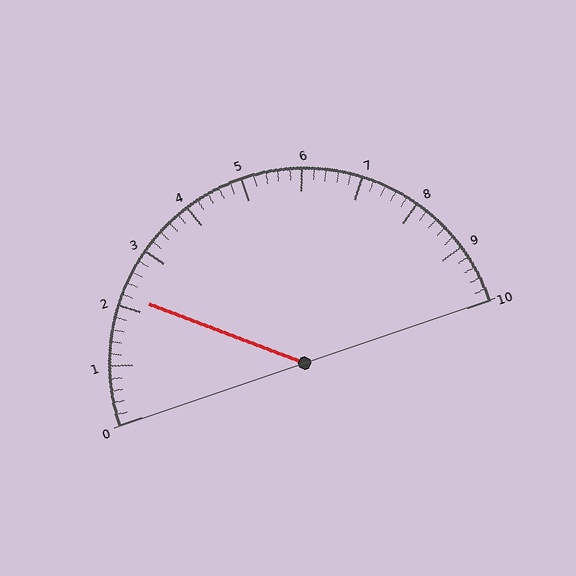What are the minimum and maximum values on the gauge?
The gauge ranges from 0 to 10.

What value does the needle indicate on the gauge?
The needle indicates approximately 2.2.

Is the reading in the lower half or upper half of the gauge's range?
The reading is in the lower half of the range (0 to 10).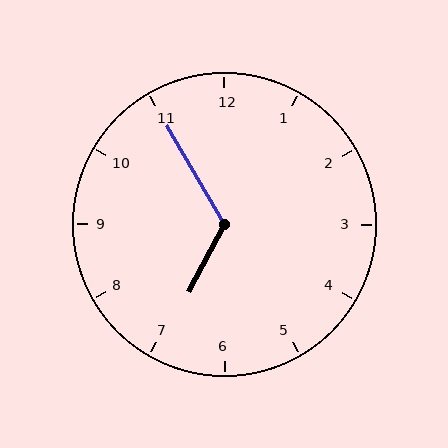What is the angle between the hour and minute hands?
Approximately 122 degrees.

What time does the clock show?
6:55.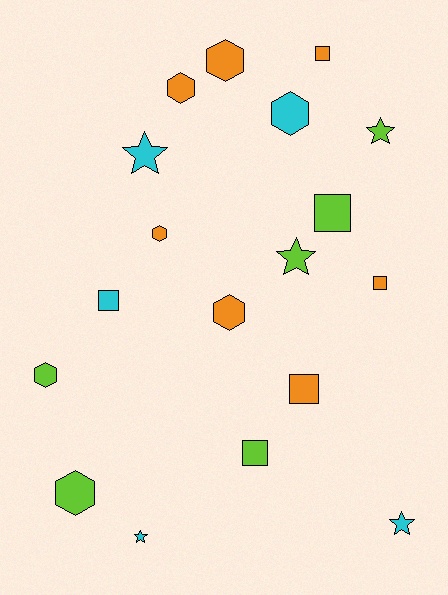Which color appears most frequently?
Orange, with 7 objects.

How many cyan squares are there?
There is 1 cyan square.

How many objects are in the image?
There are 18 objects.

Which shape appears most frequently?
Hexagon, with 7 objects.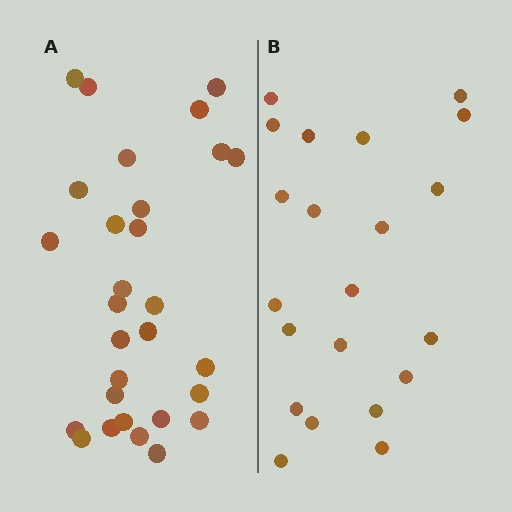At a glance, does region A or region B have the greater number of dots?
Region A (the left region) has more dots.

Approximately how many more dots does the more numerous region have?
Region A has roughly 8 or so more dots than region B.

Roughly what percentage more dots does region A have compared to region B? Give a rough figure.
About 40% more.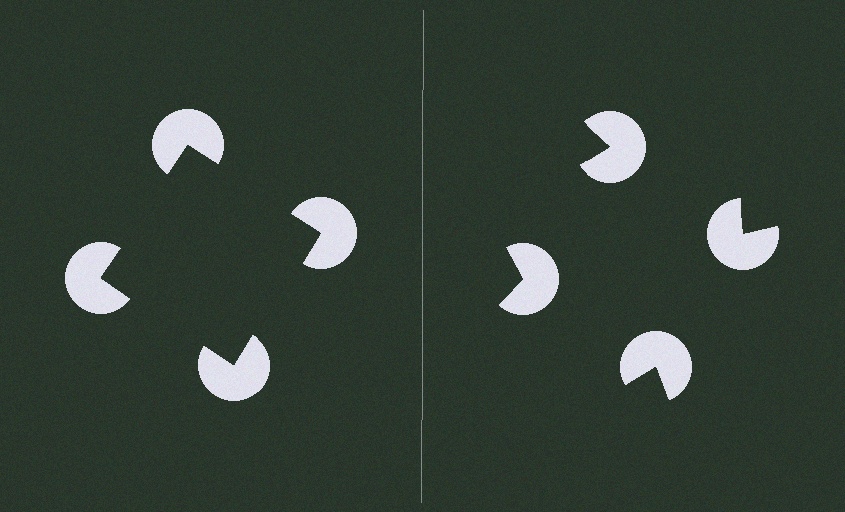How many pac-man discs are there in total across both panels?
8 — 4 on each side.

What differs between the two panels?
The pac-man discs are positioned identically on both sides; only the wedge orientations differ. On the left they align to a square; on the right they are misaligned.